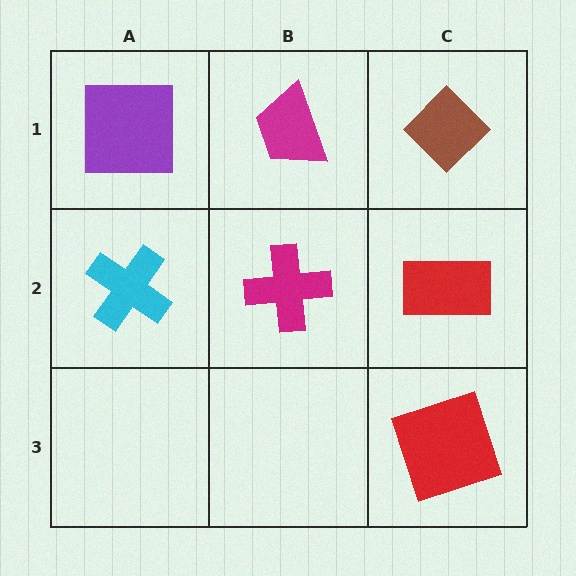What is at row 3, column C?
A red square.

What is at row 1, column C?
A brown diamond.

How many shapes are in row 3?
1 shape.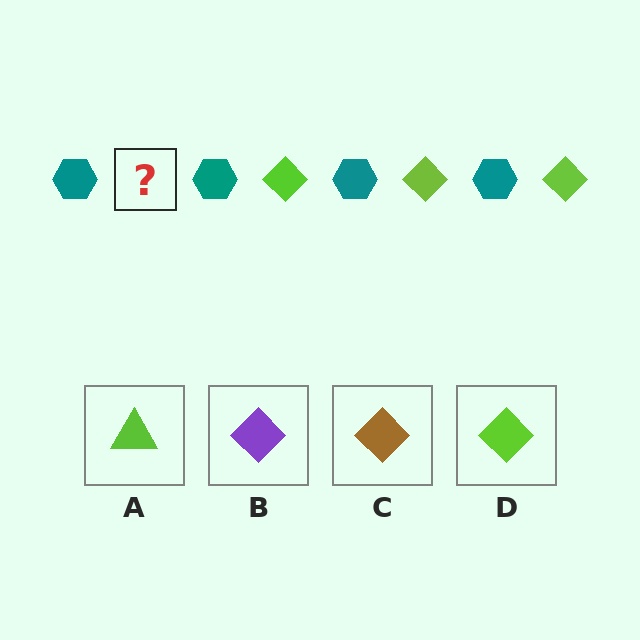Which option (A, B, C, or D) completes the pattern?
D.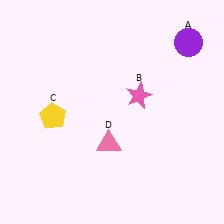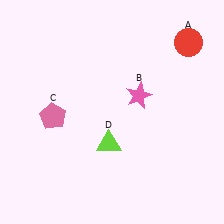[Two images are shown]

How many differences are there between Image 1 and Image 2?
There are 3 differences between the two images.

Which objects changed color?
A changed from purple to red. C changed from yellow to pink. D changed from pink to lime.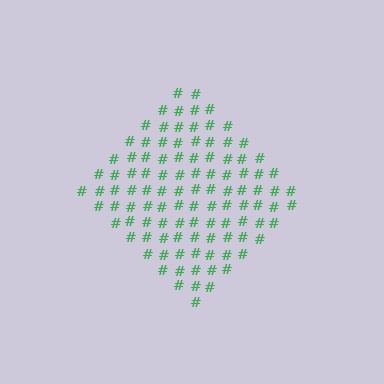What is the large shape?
The large shape is a diamond.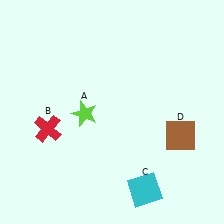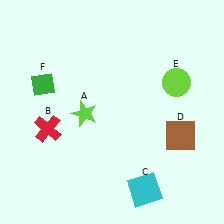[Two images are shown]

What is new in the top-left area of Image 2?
A green diamond (F) was added in the top-left area of Image 2.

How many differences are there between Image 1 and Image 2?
There are 2 differences between the two images.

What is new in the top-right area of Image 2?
A lime circle (E) was added in the top-right area of Image 2.